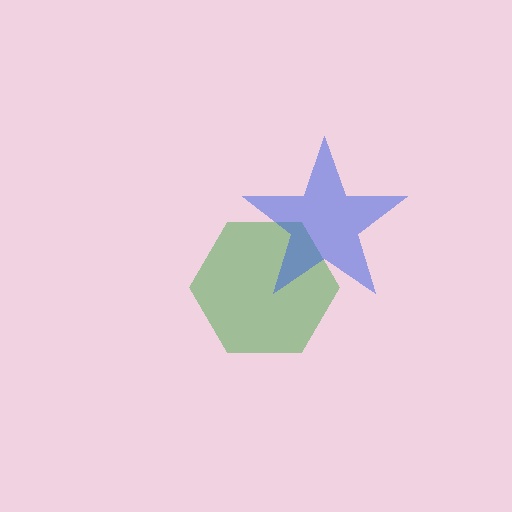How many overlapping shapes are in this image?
There are 2 overlapping shapes in the image.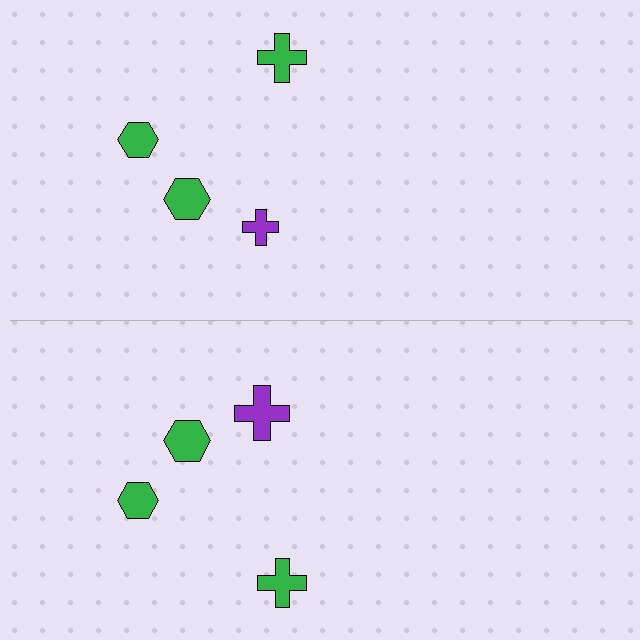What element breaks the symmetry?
The purple cross on the bottom side has a different size than its mirror counterpart.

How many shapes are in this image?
There are 8 shapes in this image.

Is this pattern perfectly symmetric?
No, the pattern is not perfectly symmetric. The purple cross on the bottom side has a different size than its mirror counterpart.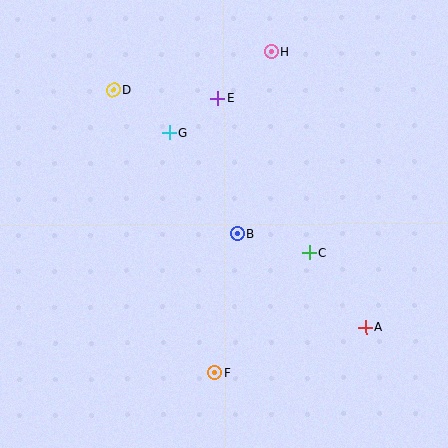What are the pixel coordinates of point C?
Point C is at (309, 252).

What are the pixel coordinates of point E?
Point E is at (218, 98).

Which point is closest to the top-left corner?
Point D is closest to the top-left corner.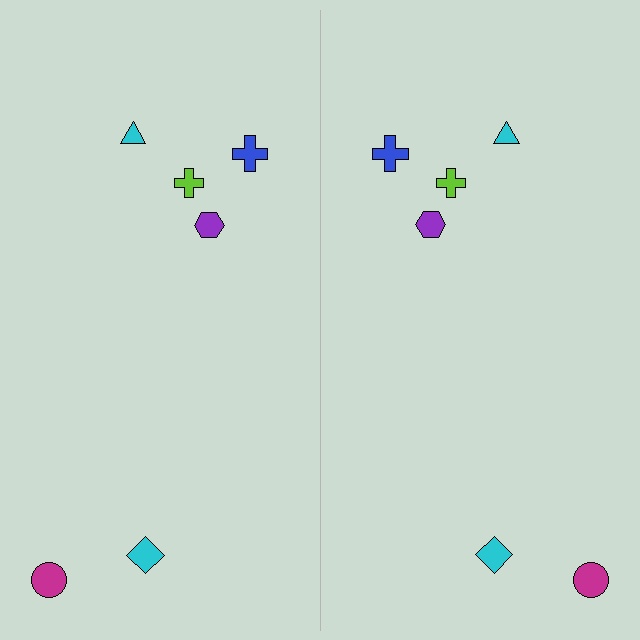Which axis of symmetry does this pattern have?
The pattern has a vertical axis of symmetry running through the center of the image.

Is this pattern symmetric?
Yes, this pattern has bilateral (reflection) symmetry.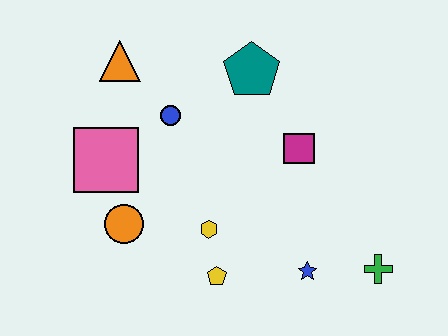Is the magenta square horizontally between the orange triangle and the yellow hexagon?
No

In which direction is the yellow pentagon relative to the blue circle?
The yellow pentagon is below the blue circle.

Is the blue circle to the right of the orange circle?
Yes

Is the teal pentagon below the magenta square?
No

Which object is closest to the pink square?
The orange circle is closest to the pink square.